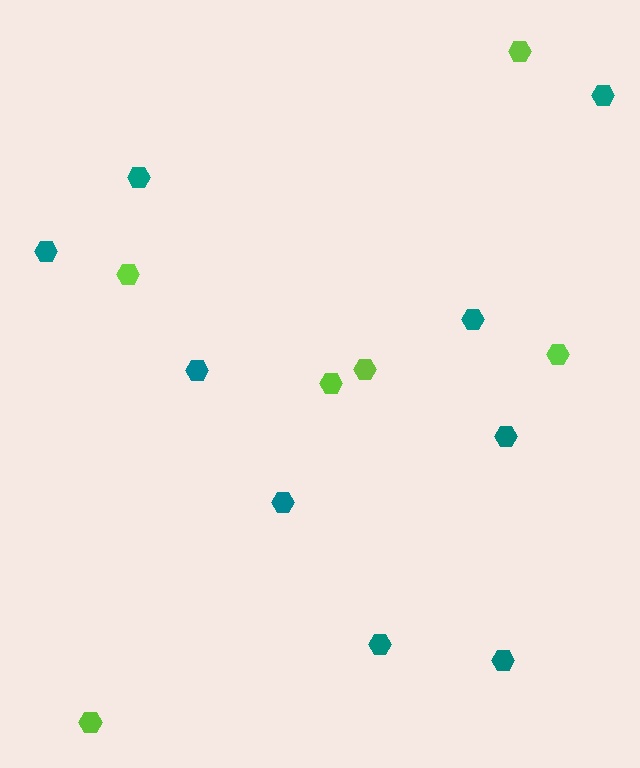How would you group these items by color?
There are 2 groups: one group of lime hexagons (6) and one group of teal hexagons (9).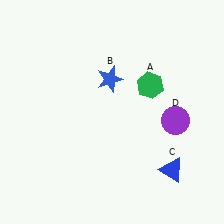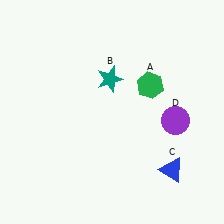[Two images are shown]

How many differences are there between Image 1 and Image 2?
There is 1 difference between the two images.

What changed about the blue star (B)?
In Image 1, B is blue. In Image 2, it changed to teal.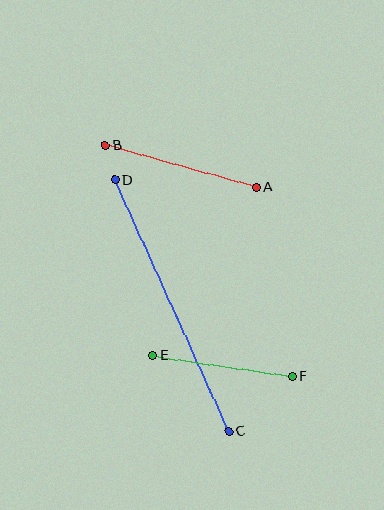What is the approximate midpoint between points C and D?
The midpoint is at approximately (172, 306) pixels.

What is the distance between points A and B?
The distance is approximately 156 pixels.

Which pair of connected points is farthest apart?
Points C and D are farthest apart.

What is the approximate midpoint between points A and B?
The midpoint is at approximately (181, 166) pixels.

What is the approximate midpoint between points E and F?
The midpoint is at approximately (222, 366) pixels.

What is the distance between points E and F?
The distance is approximately 141 pixels.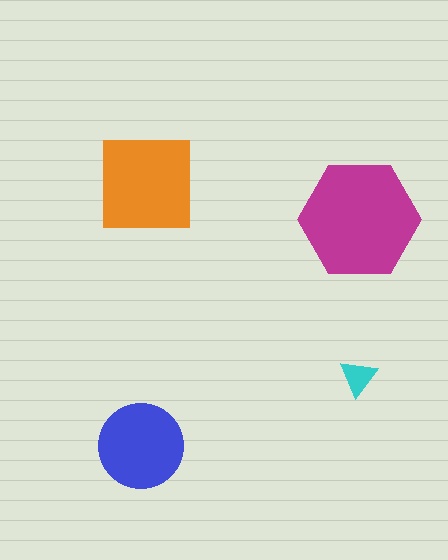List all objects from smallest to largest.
The cyan triangle, the blue circle, the orange square, the magenta hexagon.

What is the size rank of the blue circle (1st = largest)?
3rd.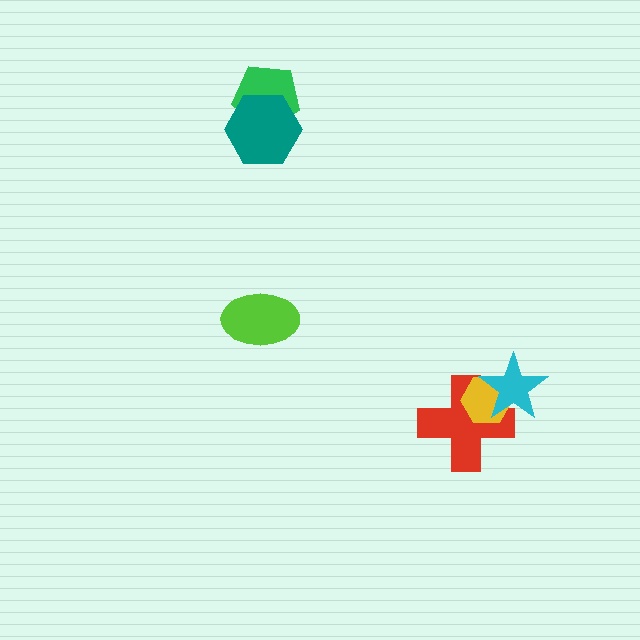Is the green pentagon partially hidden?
Yes, it is partially covered by another shape.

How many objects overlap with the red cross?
2 objects overlap with the red cross.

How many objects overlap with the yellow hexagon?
2 objects overlap with the yellow hexagon.